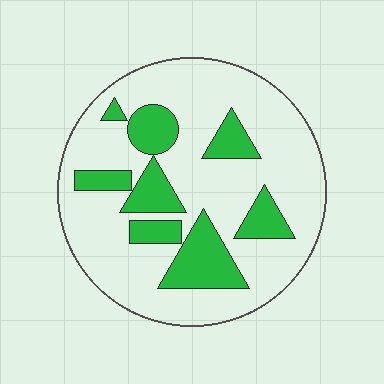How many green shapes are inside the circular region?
8.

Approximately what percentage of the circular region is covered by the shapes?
Approximately 25%.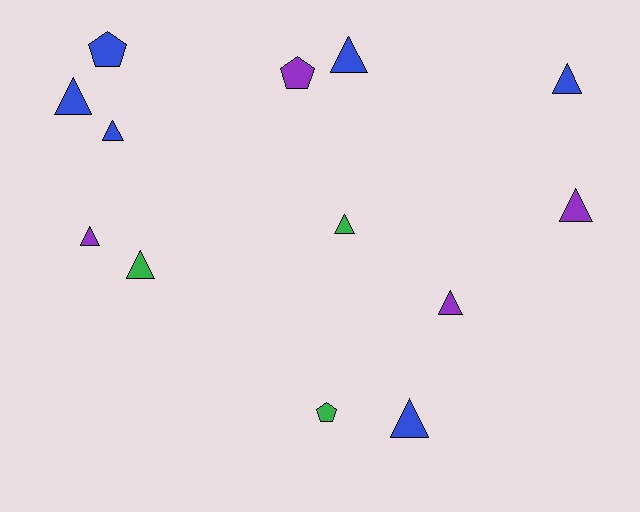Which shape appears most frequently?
Triangle, with 10 objects.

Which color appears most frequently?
Blue, with 6 objects.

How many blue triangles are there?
There are 5 blue triangles.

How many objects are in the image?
There are 13 objects.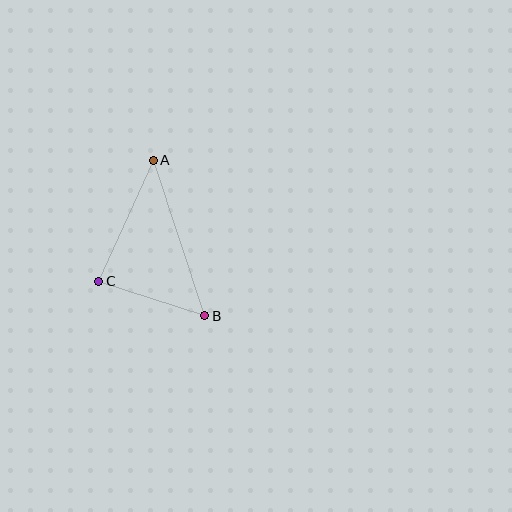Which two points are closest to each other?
Points B and C are closest to each other.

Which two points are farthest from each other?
Points A and B are farthest from each other.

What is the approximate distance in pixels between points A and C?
The distance between A and C is approximately 133 pixels.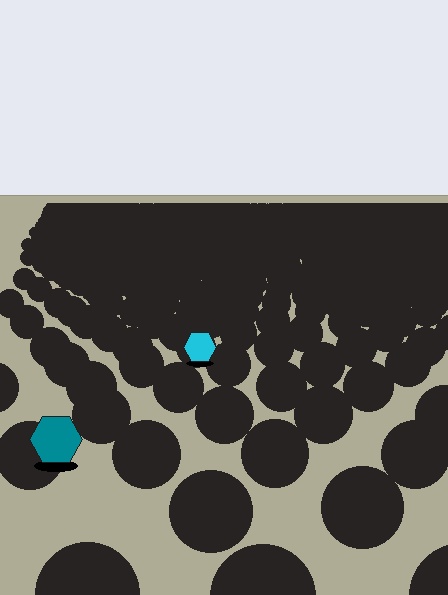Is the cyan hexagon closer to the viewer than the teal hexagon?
No. The teal hexagon is closer — you can tell from the texture gradient: the ground texture is coarser near it.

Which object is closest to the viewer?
The teal hexagon is closest. The texture marks near it are larger and more spread out.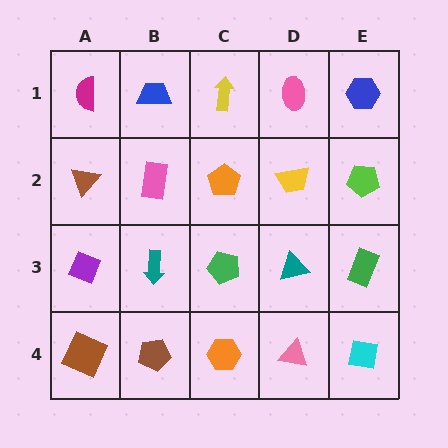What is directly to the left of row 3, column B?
A purple diamond.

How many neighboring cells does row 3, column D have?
4.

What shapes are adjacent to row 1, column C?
An orange pentagon (row 2, column C), a blue trapezoid (row 1, column B), a pink ellipse (row 1, column D).